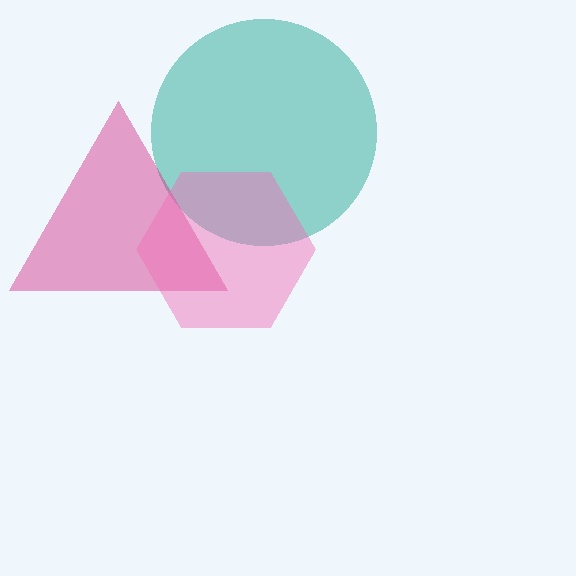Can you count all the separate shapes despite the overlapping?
Yes, there are 3 separate shapes.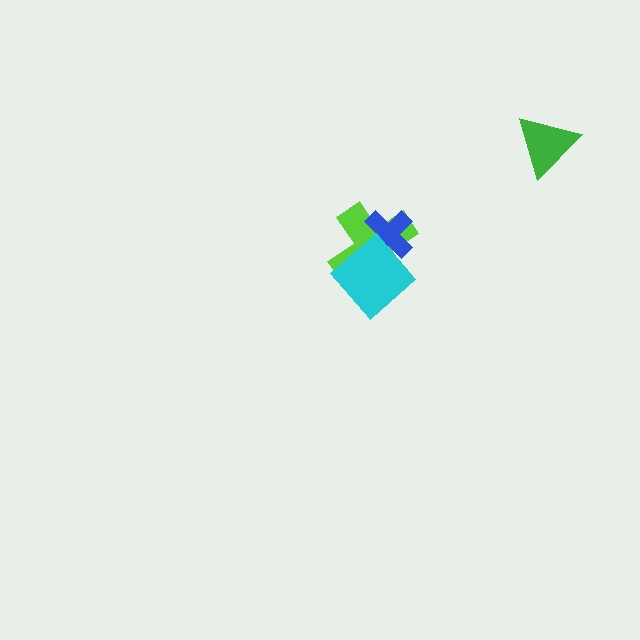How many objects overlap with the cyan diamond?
2 objects overlap with the cyan diamond.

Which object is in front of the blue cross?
The cyan diamond is in front of the blue cross.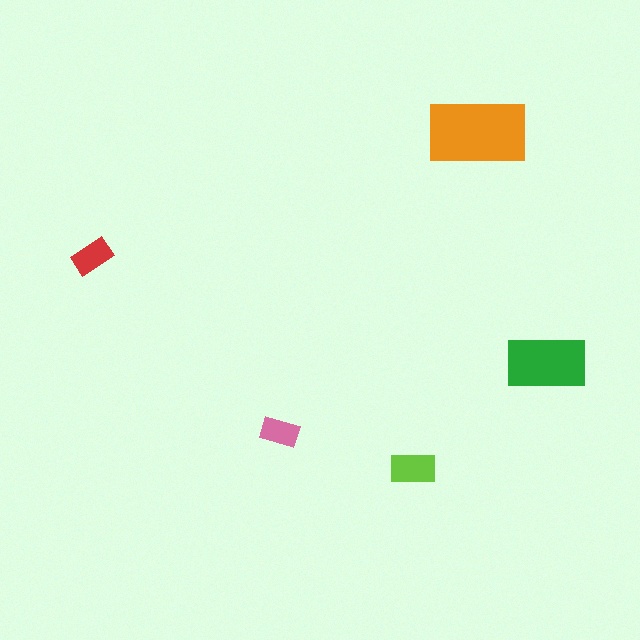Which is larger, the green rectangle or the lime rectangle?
The green one.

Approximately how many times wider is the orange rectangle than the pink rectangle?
About 2.5 times wider.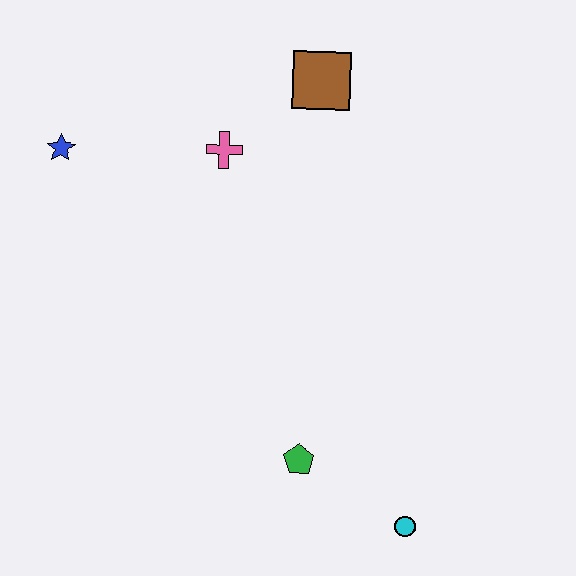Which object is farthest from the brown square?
The cyan circle is farthest from the brown square.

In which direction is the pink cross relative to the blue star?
The pink cross is to the right of the blue star.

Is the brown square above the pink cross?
Yes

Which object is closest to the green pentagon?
The cyan circle is closest to the green pentagon.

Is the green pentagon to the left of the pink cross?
No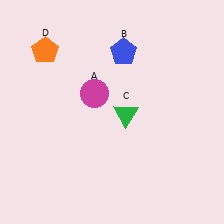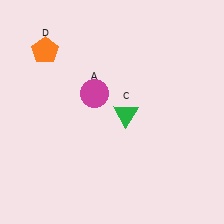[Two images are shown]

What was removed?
The blue pentagon (B) was removed in Image 2.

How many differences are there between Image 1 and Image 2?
There is 1 difference between the two images.